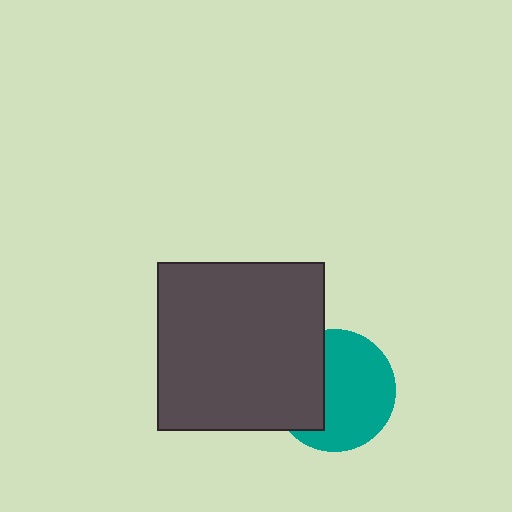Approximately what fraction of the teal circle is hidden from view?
Roughly 37% of the teal circle is hidden behind the dark gray square.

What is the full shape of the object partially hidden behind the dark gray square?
The partially hidden object is a teal circle.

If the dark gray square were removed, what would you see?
You would see the complete teal circle.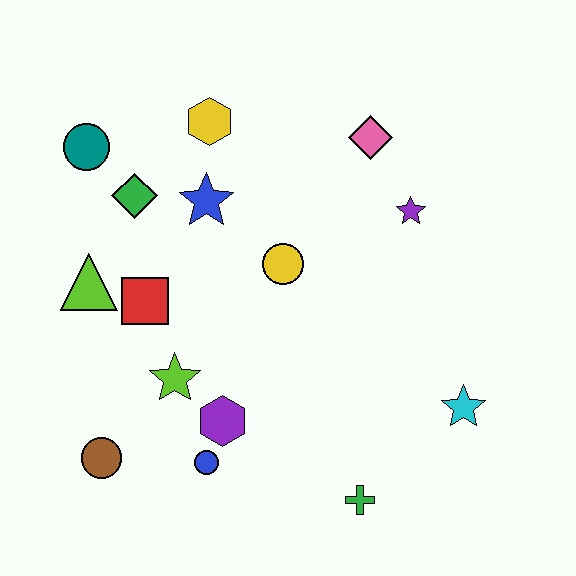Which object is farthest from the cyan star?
The teal circle is farthest from the cyan star.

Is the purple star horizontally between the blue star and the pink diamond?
No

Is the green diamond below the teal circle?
Yes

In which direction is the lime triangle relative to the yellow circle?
The lime triangle is to the left of the yellow circle.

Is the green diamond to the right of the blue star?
No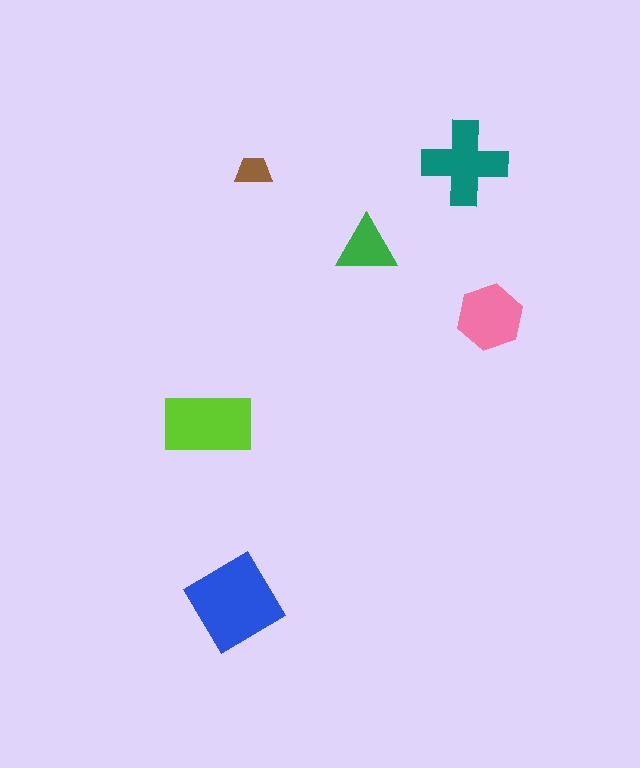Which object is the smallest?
The brown trapezoid.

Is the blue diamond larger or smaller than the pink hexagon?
Larger.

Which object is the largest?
The blue diamond.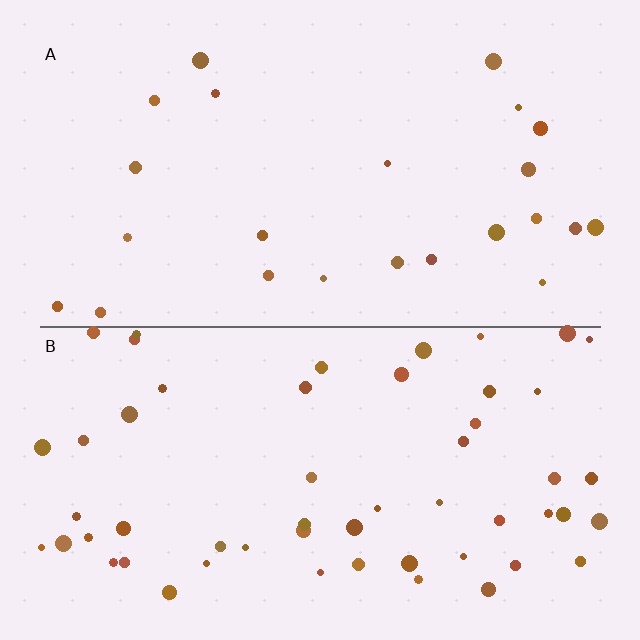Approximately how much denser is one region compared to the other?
Approximately 2.3× — region B over region A.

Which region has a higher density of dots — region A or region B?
B (the bottom).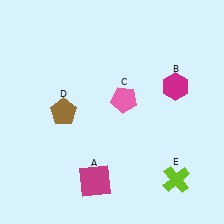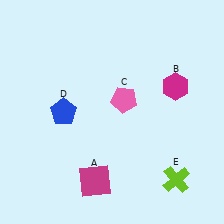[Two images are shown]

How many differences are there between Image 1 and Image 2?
There is 1 difference between the two images.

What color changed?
The pentagon (D) changed from brown in Image 1 to blue in Image 2.